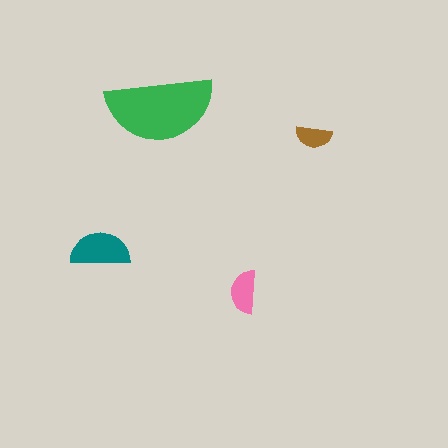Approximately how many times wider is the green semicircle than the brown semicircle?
About 3 times wider.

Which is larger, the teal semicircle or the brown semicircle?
The teal one.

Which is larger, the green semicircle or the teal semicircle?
The green one.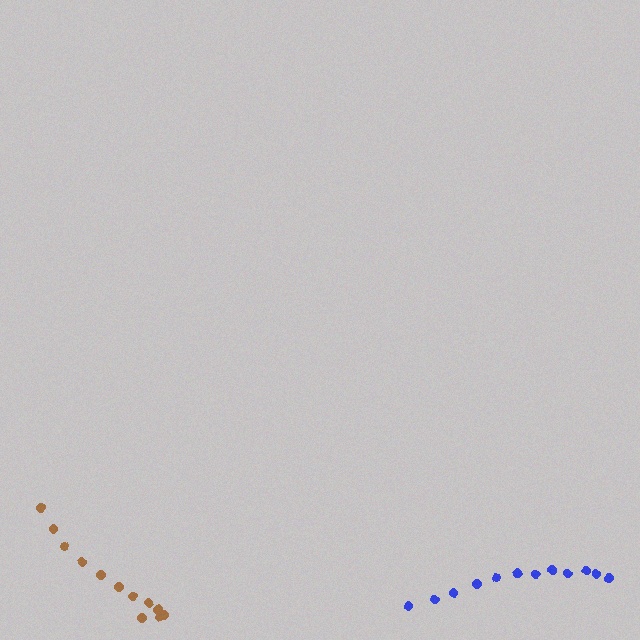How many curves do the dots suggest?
There are 2 distinct paths.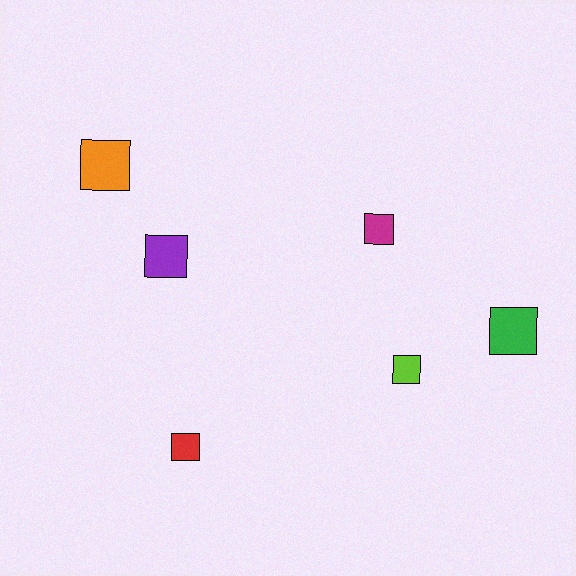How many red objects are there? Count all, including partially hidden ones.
There is 1 red object.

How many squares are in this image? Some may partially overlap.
There are 6 squares.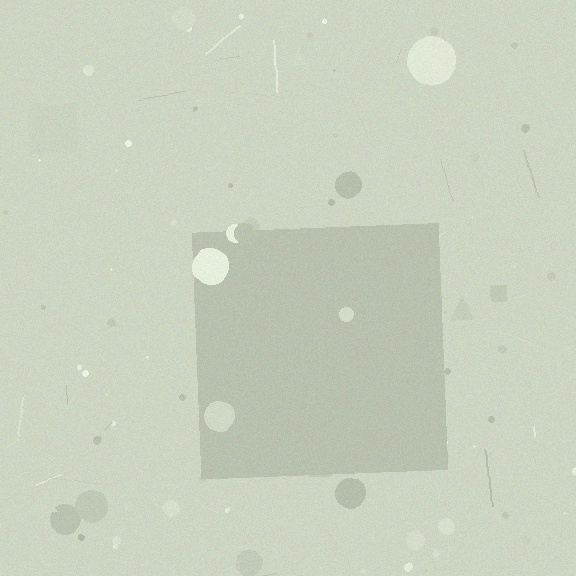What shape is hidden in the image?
A square is hidden in the image.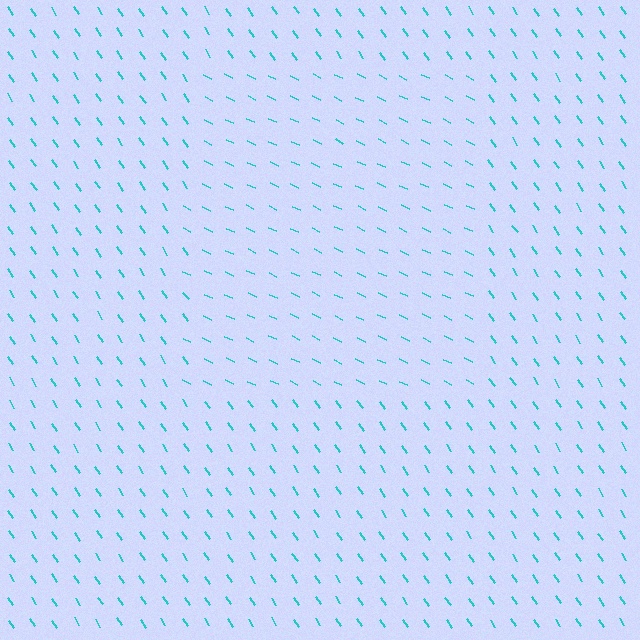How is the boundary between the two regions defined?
The boundary is defined purely by a change in line orientation (approximately 31 degrees difference). All lines are the same color and thickness.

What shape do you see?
I see a rectangle.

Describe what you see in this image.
The image is filled with small cyan line segments. A rectangle region in the image has lines oriented differently from the surrounding lines, creating a visible texture boundary.